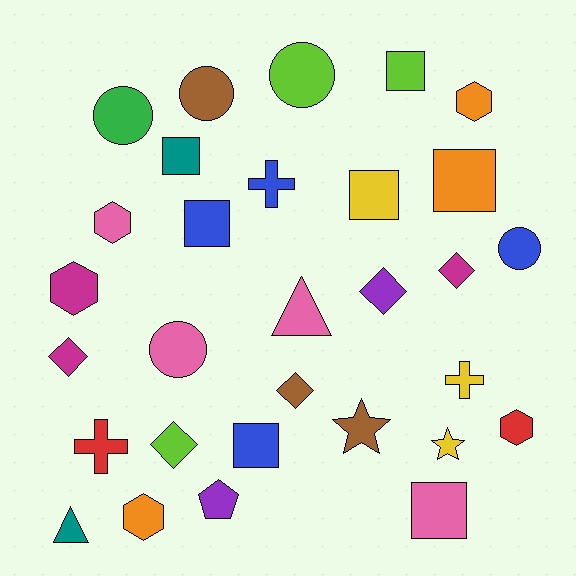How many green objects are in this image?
There is 1 green object.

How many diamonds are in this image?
There are 5 diamonds.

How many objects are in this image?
There are 30 objects.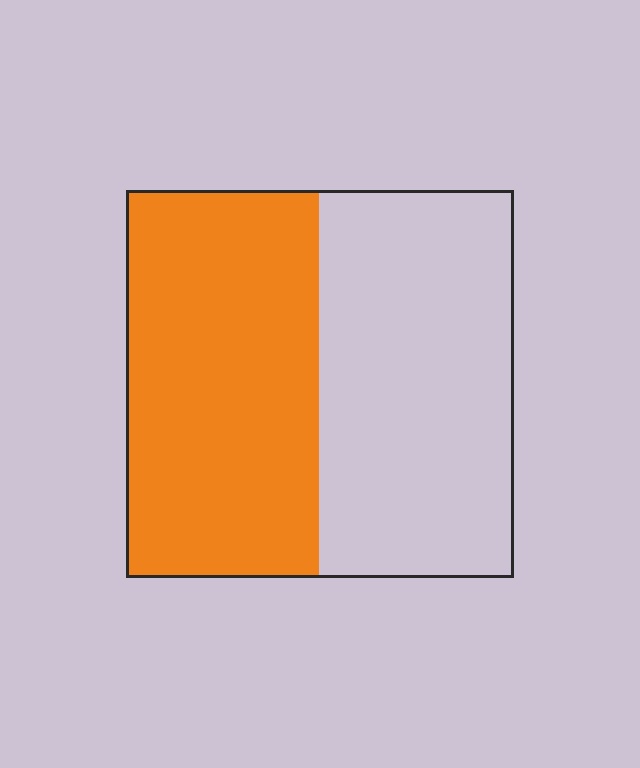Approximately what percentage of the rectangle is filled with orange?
Approximately 50%.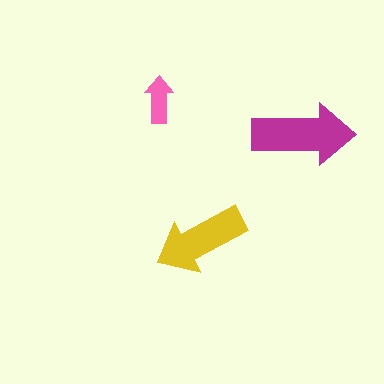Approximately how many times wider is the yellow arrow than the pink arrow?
About 2 times wider.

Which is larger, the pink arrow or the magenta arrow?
The magenta one.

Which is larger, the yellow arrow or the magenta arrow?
The magenta one.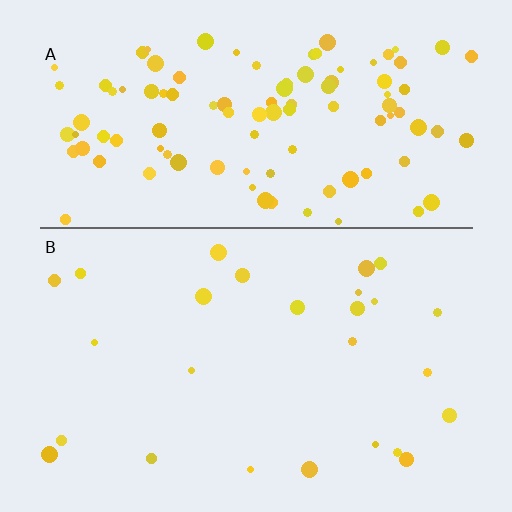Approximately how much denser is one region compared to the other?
Approximately 4.1× — region A over region B.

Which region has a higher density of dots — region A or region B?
A (the top).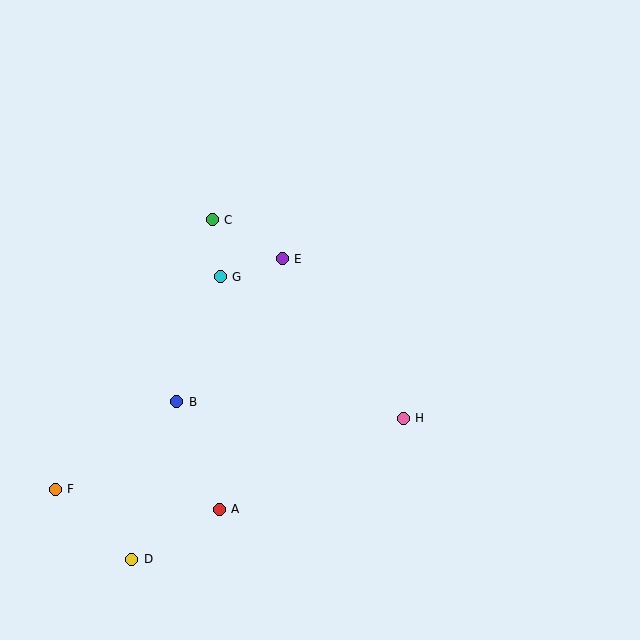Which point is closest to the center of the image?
Point E at (282, 259) is closest to the center.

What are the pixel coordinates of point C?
Point C is at (212, 220).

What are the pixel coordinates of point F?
Point F is at (55, 489).